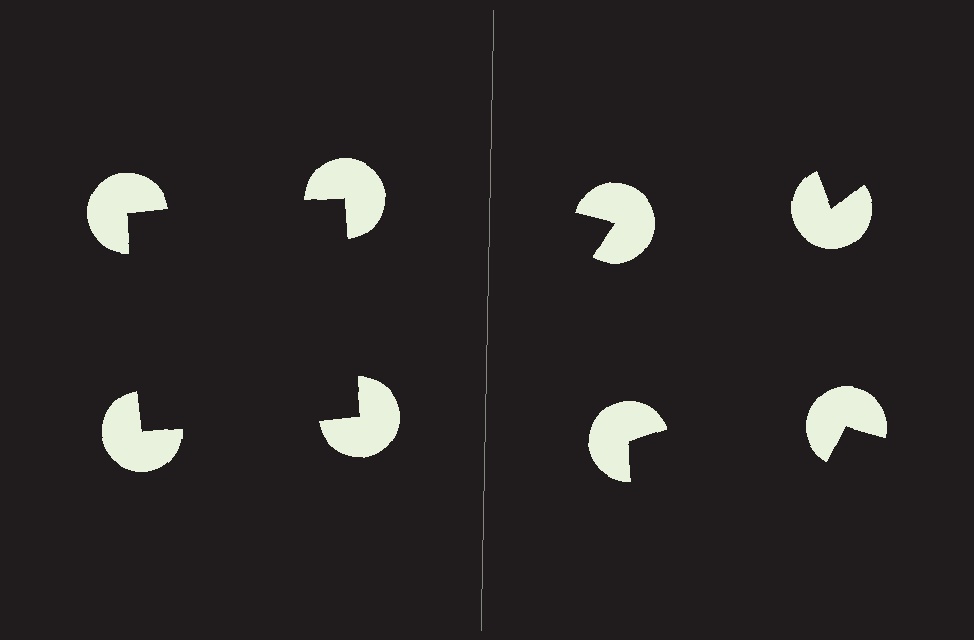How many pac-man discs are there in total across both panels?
8 — 4 on each side.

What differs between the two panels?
The pac-man discs are positioned identically on both sides; only the wedge orientations differ. On the left they align to a square; on the right they are misaligned.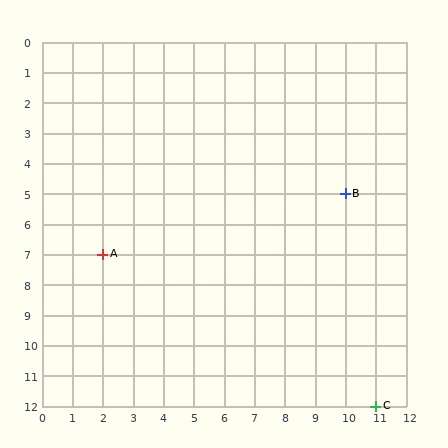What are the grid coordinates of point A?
Point A is at grid coordinates (2, 7).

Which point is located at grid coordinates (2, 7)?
Point A is at (2, 7).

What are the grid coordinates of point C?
Point C is at grid coordinates (11, 12).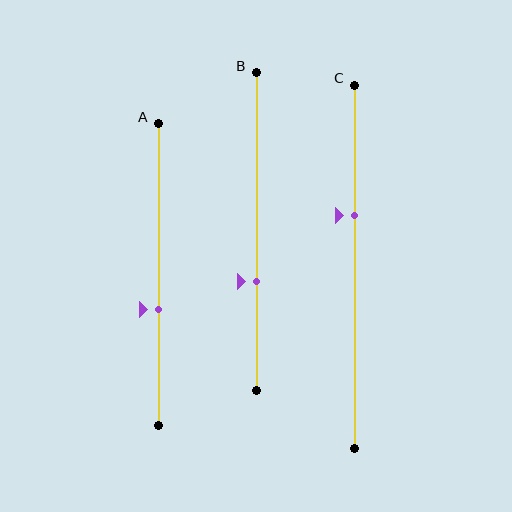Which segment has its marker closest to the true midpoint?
Segment A has its marker closest to the true midpoint.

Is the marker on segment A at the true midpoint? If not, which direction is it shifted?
No, the marker on segment A is shifted downward by about 12% of the segment length.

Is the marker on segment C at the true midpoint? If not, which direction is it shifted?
No, the marker on segment C is shifted upward by about 14% of the segment length.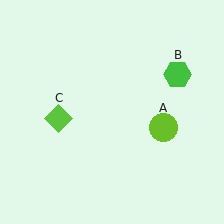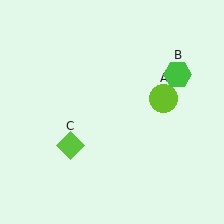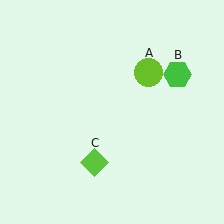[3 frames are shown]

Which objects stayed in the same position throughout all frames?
Green hexagon (object B) remained stationary.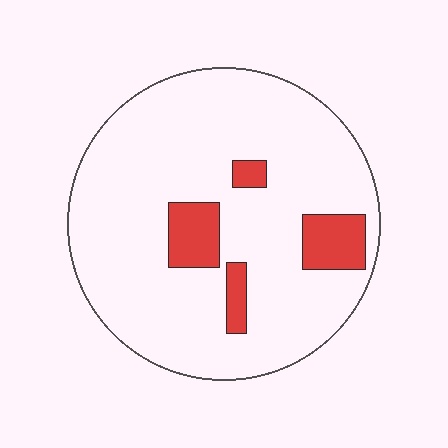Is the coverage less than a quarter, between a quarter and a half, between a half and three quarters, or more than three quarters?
Less than a quarter.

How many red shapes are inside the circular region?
4.